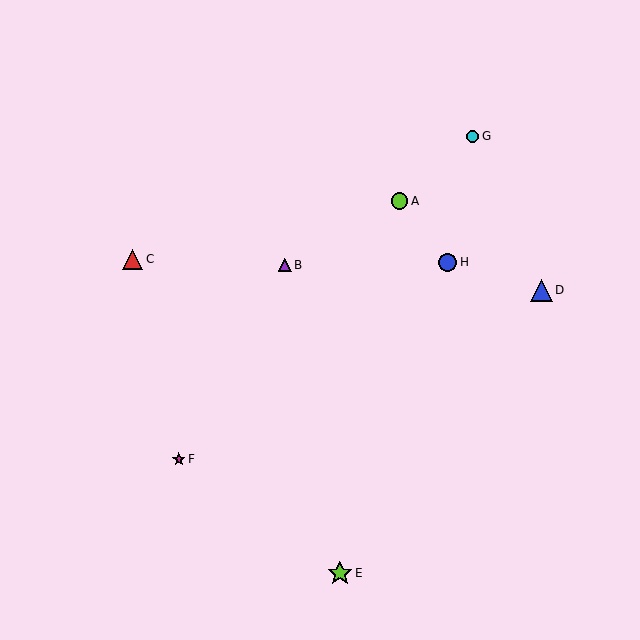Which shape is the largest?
The lime star (labeled E) is the largest.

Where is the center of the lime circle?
The center of the lime circle is at (400, 201).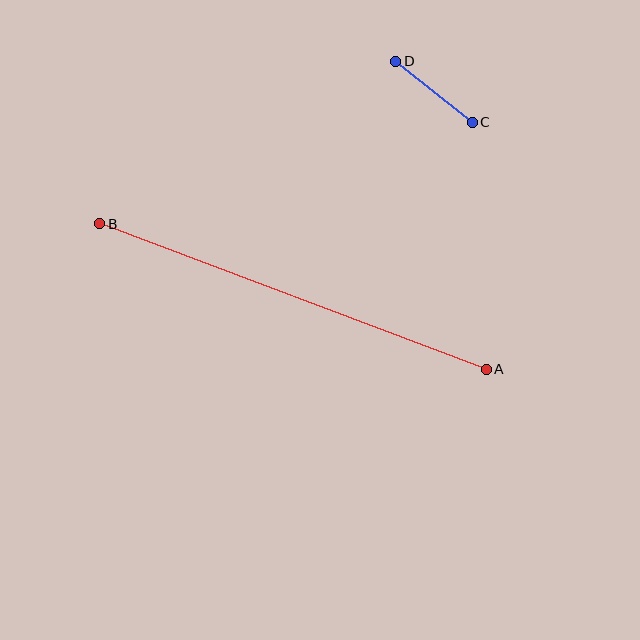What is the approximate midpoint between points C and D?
The midpoint is at approximately (434, 92) pixels.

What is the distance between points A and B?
The distance is approximately 413 pixels.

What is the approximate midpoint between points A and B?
The midpoint is at approximately (293, 297) pixels.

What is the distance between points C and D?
The distance is approximately 98 pixels.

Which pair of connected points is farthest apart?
Points A and B are farthest apart.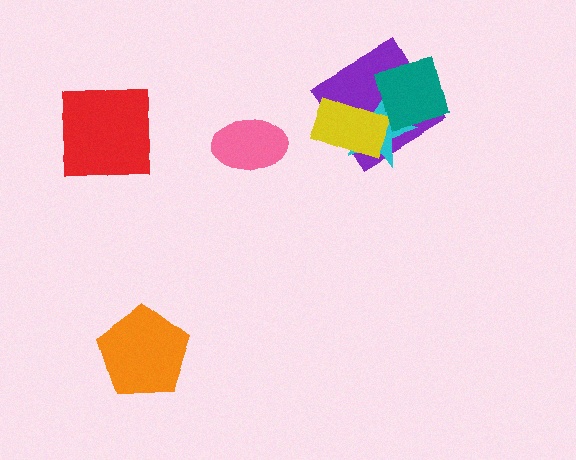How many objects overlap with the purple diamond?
3 objects overlap with the purple diamond.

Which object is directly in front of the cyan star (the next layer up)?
The yellow rectangle is directly in front of the cyan star.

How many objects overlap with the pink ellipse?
0 objects overlap with the pink ellipse.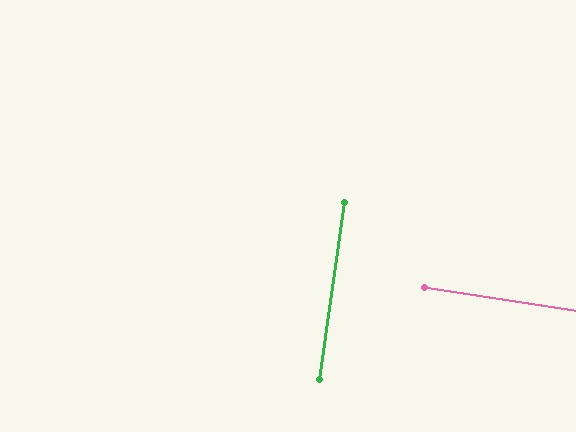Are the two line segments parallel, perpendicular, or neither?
Perpendicular — they meet at approximately 89°.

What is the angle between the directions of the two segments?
Approximately 89 degrees.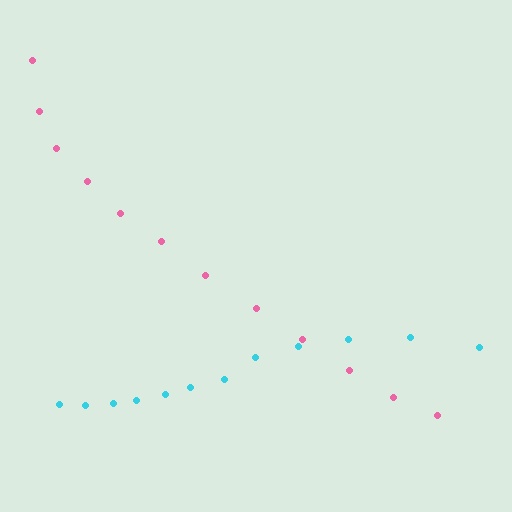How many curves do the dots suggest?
There are 2 distinct paths.